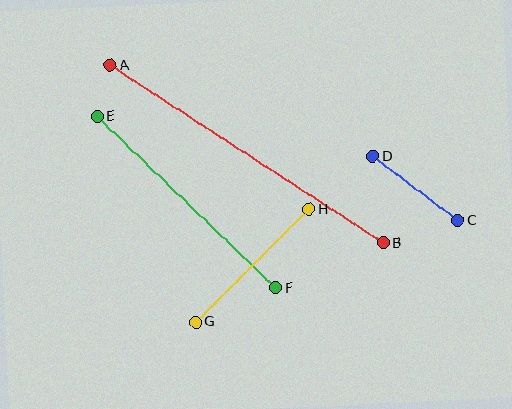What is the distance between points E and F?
The distance is approximately 247 pixels.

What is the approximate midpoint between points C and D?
The midpoint is at approximately (415, 188) pixels.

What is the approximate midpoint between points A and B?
The midpoint is at approximately (247, 154) pixels.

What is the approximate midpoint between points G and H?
The midpoint is at approximately (252, 266) pixels.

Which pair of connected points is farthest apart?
Points A and B are farthest apart.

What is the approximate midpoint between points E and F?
The midpoint is at approximately (186, 202) pixels.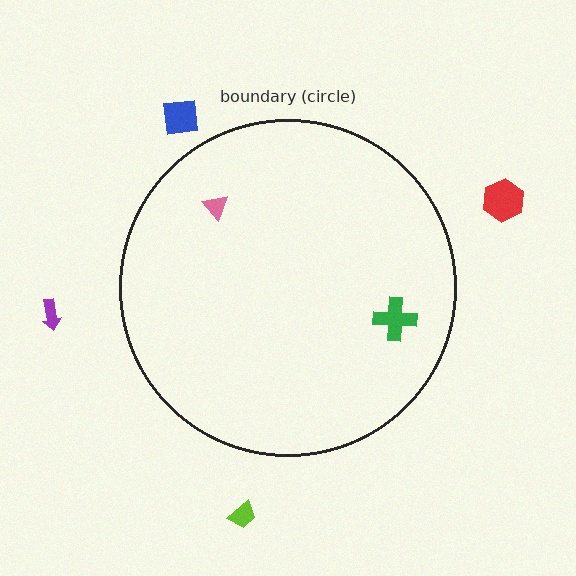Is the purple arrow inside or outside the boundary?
Outside.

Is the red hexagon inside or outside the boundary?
Outside.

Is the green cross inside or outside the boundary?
Inside.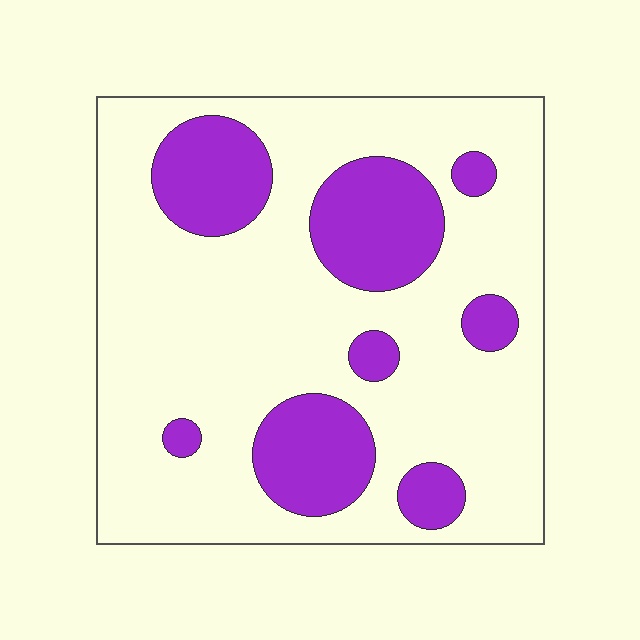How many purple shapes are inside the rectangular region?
8.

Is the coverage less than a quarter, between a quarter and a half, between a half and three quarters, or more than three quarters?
Less than a quarter.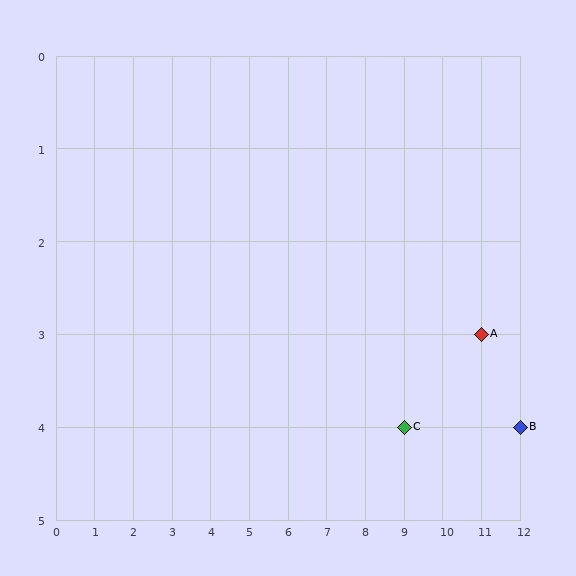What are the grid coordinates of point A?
Point A is at grid coordinates (11, 3).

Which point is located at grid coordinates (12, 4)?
Point B is at (12, 4).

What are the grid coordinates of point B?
Point B is at grid coordinates (12, 4).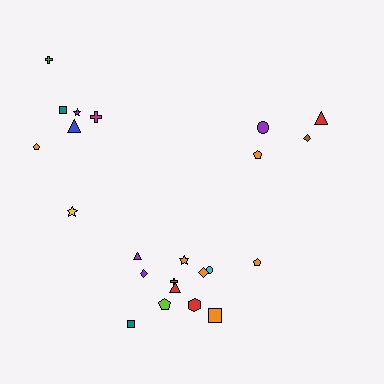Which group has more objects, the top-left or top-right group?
The top-left group.